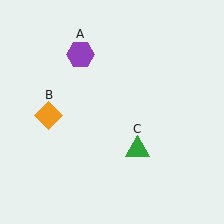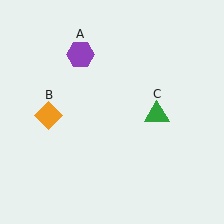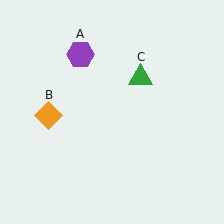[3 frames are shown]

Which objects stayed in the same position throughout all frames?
Purple hexagon (object A) and orange diamond (object B) remained stationary.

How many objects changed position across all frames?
1 object changed position: green triangle (object C).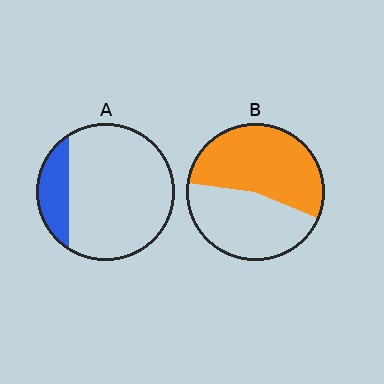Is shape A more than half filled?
No.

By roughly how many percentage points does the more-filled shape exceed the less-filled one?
By roughly 35 percentage points (B over A).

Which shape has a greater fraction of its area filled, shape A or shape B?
Shape B.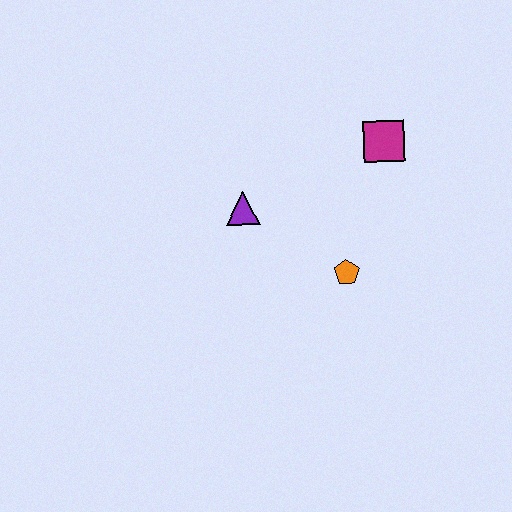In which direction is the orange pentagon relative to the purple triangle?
The orange pentagon is to the right of the purple triangle.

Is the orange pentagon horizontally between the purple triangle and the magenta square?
Yes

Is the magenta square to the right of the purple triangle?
Yes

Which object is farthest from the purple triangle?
The magenta square is farthest from the purple triangle.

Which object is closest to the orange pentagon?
The purple triangle is closest to the orange pentagon.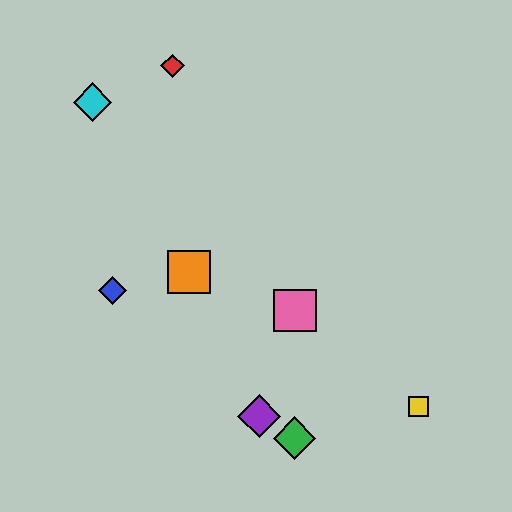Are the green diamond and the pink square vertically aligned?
Yes, both are at x≈295.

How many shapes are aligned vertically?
2 shapes (the green diamond, the pink square) are aligned vertically.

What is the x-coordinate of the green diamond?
The green diamond is at x≈295.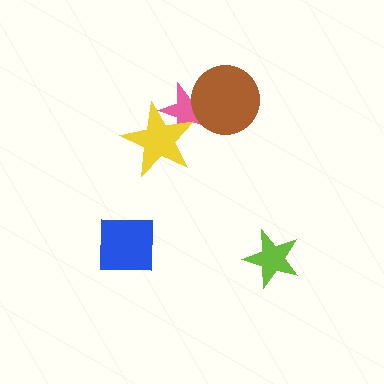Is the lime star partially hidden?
No, no other shape covers it.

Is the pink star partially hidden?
Yes, it is partially covered by another shape.